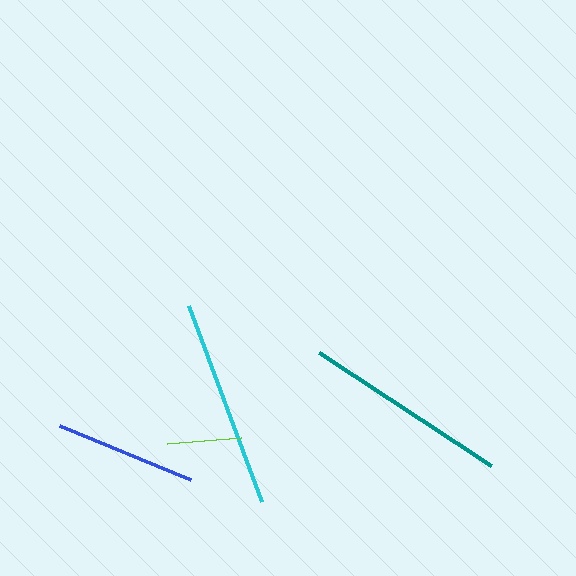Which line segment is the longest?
The cyan line is the longest at approximately 210 pixels.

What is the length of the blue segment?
The blue segment is approximately 142 pixels long.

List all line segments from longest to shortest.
From longest to shortest: cyan, teal, blue, lime.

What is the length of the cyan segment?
The cyan segment is approximately 210 pixels long.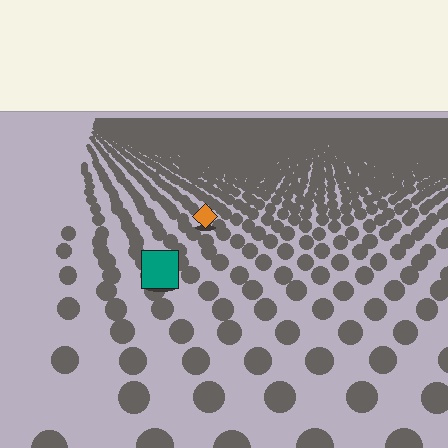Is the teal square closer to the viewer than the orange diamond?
Yes. The teal square is closer — you can tell from the texture gradient: the ground texture is coarser near it.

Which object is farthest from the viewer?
The orange diamond is farthest from the viewer. It appears smaller and the ground texture around it is denser.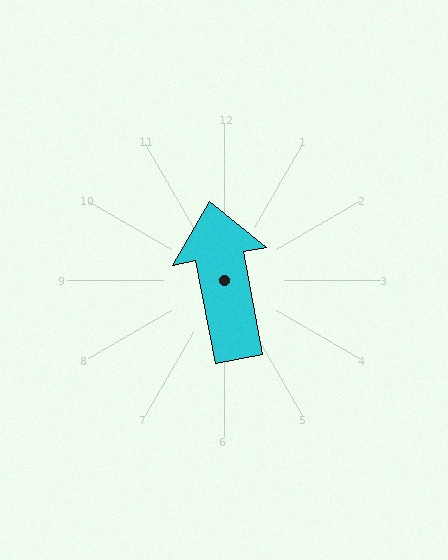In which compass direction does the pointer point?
North.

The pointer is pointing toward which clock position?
Roughly 12 o'clock.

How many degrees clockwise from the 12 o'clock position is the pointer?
Approximately 349 degrees.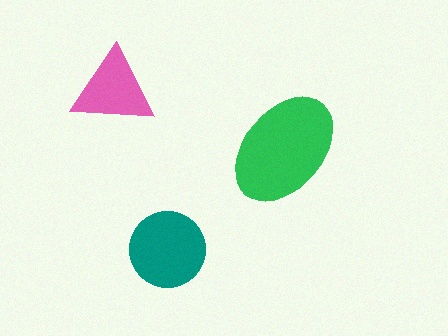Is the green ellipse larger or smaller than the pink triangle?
Larger.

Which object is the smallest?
The pink triangle.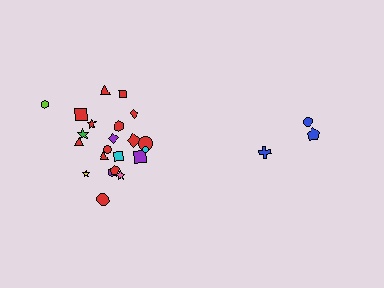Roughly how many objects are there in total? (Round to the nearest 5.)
Roughly 25 objects in total.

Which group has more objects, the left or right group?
The left group.